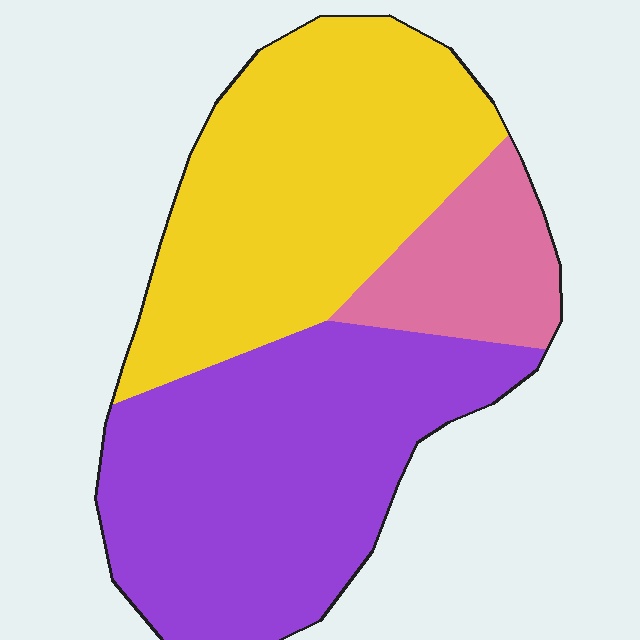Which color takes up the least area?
Pink, at roughly 15%.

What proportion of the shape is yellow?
Yellow takes up between a third and a half of the shape.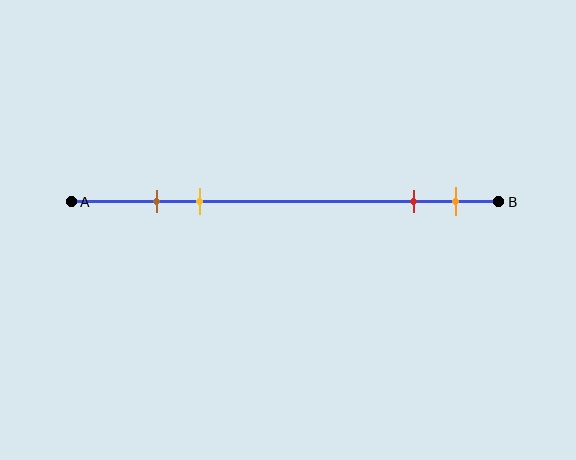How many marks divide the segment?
There are 4 marks dividing the segment.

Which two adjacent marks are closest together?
The brown and yellow marks are the closest adjacent pair.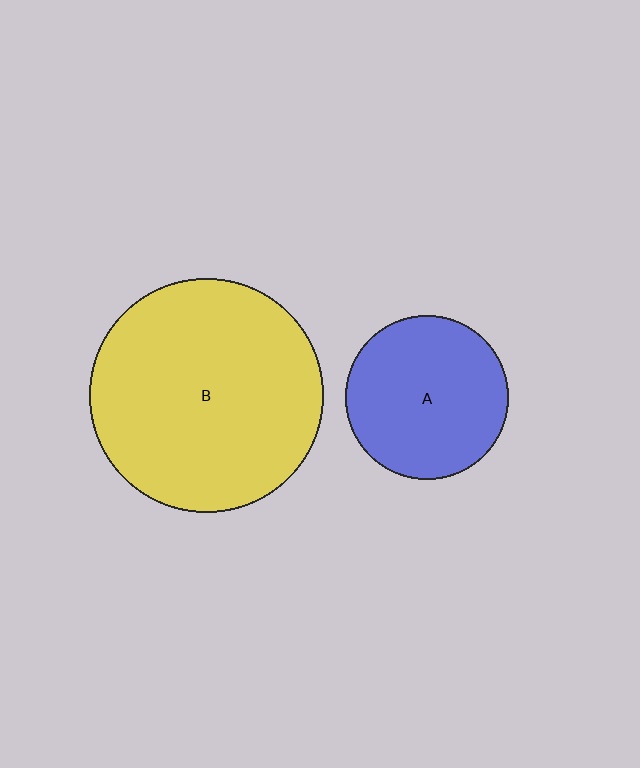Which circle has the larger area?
Circle B (yellow).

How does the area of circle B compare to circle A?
Approximately 2.0 times.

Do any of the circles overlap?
No, none of the circles overlap.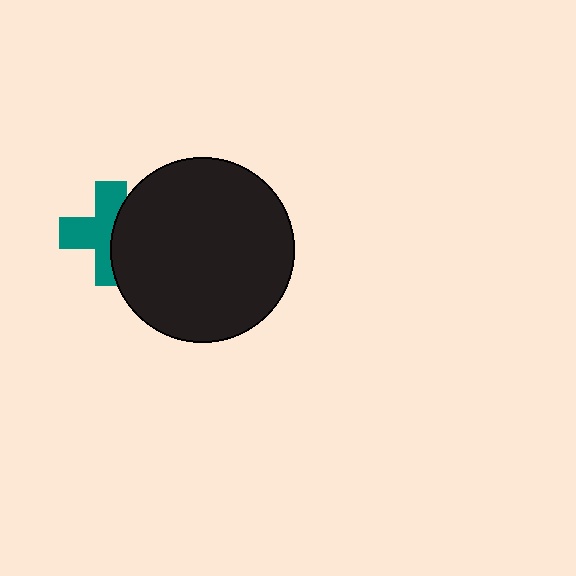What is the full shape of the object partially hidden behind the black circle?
The partially hidden object is a teal cross.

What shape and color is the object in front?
The object in front is a black circle.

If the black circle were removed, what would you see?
You would see the complete teal cross.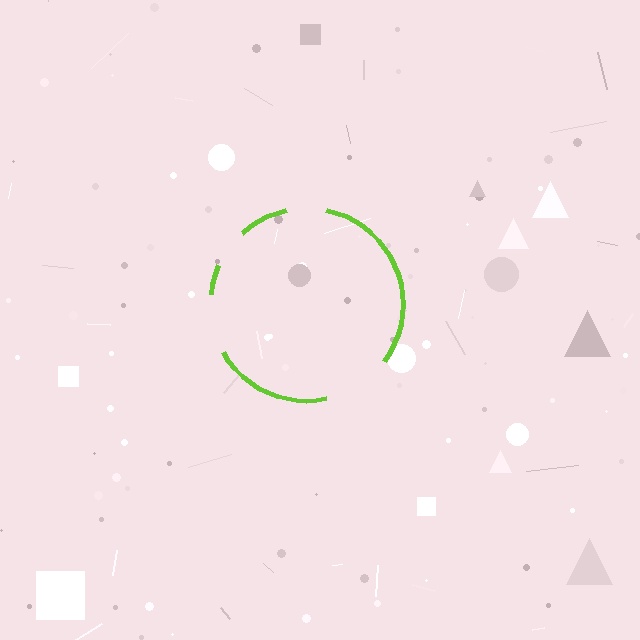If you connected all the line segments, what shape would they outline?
They would outline a circle.